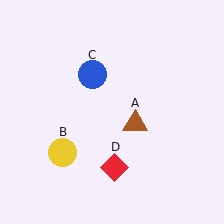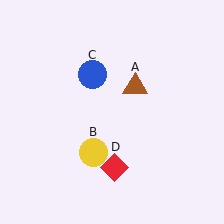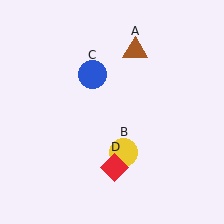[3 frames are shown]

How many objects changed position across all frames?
2 objects changed position: brown triangle (object A), yellow circle (object B).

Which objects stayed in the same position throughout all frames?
Blue circle (object C) and red diamond (object D) remained stationary.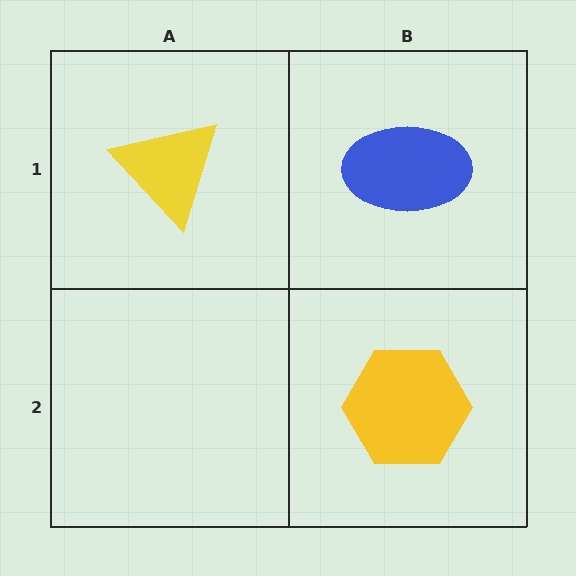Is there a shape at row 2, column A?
No, that cell is empty.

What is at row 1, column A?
A yellow triangle.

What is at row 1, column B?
A blue ellipse.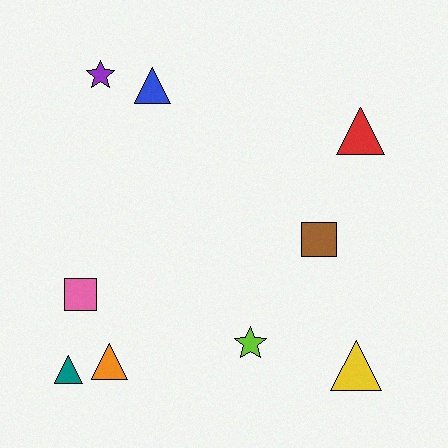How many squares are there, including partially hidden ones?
There are 2 squares.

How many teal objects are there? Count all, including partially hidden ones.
There is 1 teal object.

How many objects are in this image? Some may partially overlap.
There are 9 objects.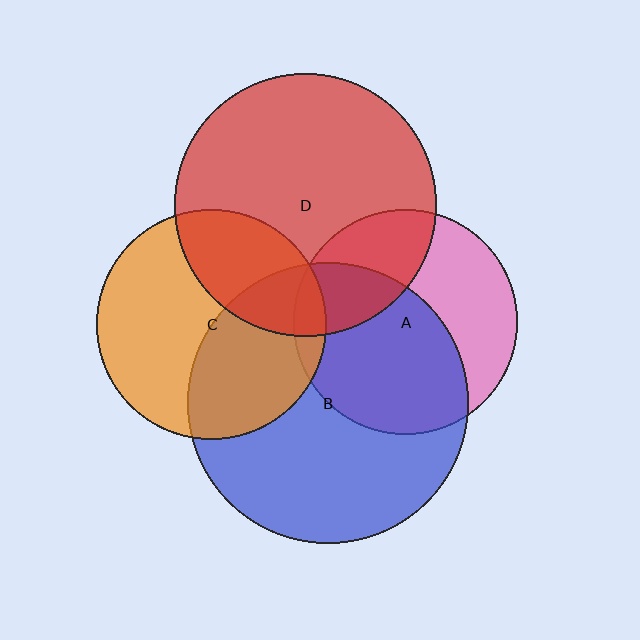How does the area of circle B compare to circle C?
Approximately 1.5 times.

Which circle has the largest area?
Circle B (blue).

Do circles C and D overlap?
Yes.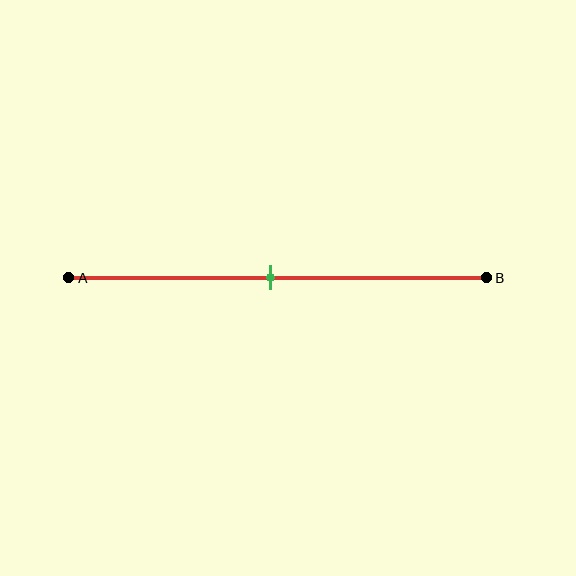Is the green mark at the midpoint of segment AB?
Yes, the mark is approximately at the midpoint.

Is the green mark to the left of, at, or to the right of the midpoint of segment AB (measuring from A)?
The green mark is approximately at the midpoint of segment AB.